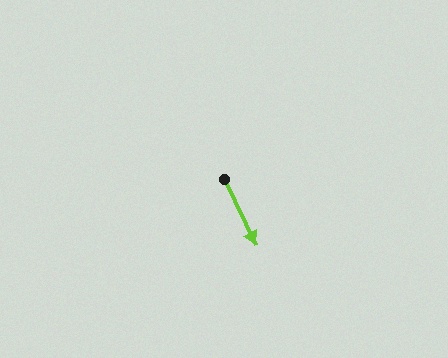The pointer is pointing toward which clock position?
Roughly 5 o'clock.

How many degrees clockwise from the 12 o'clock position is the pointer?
Approximately 154 degrees.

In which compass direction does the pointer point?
Southeast.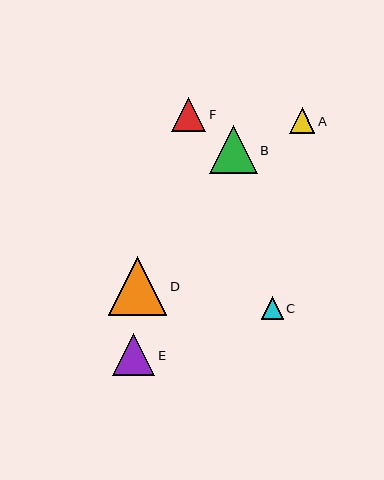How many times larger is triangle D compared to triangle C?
Triangle D is approximately 2.6 times the size of triangle C.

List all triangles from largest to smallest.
From largest to smallest: D, B, E, F, A, C.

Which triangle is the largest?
Triangle D is the largest with a size of approximately 58 pixels.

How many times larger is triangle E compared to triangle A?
Triangle E is approximately 1.7 times the size of triangle A.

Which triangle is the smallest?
Triangle C is the smallest with a size of approximately 22 pixels.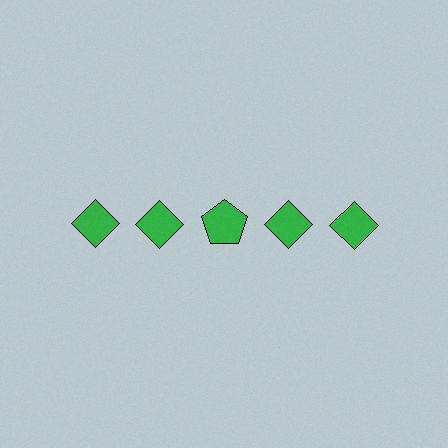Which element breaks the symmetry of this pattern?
The green pentagon in the top row, center column breaks the symmetry. All other shapes are green diamonds.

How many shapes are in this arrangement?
There are 5 shapes arranged in a grid pattern.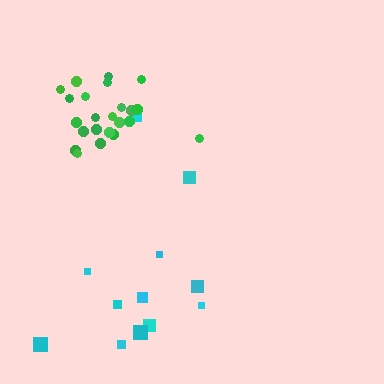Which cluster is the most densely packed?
Green.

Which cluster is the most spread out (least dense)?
Cyan.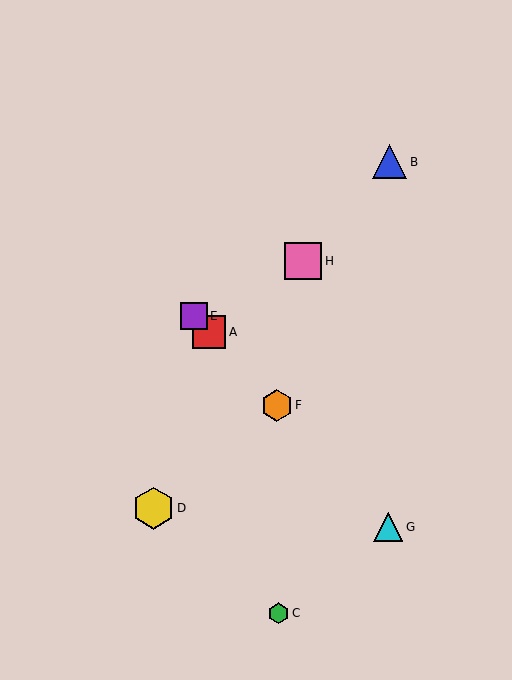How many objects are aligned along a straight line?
4 objects (A, E, F, G) are aligned along a straight line.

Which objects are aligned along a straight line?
Objects A, E, F, G are aligned along a straight line.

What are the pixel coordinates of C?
Object C is at (278, 613).